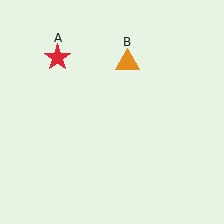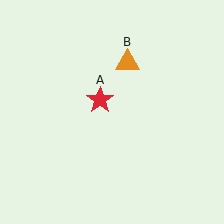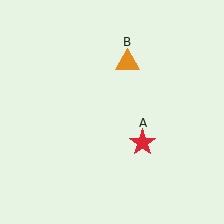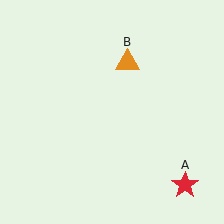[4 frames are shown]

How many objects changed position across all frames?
1 object changed position: red star (object A).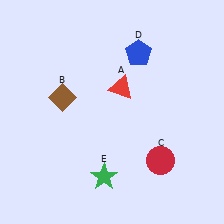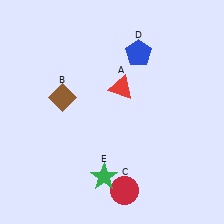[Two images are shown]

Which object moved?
The red circle (C) moved left.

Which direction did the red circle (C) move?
The red circle (C) moved left.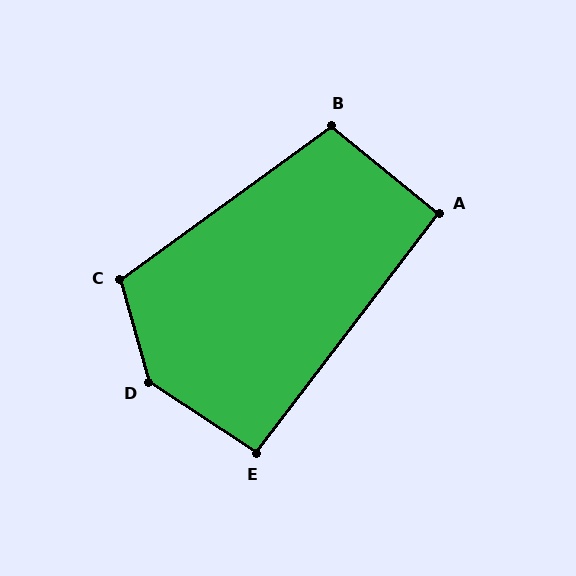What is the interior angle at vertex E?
Approximately 94 degrees (approximately right).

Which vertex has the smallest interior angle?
A, at approximately 92 degrees.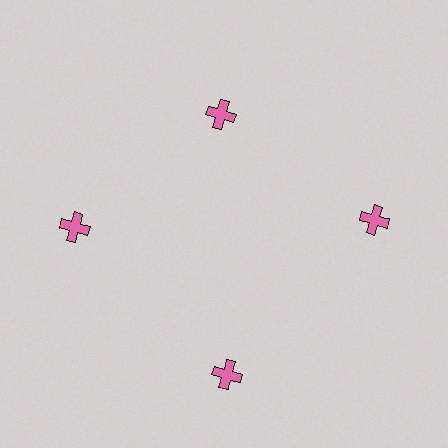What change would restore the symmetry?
The symmetry would be restored by moving it outward, back onto the ring so that all 4 crosses sit at equal angles and equal distance from the center.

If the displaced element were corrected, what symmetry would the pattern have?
It would have 4-fold rotational symmetry — the pattern would map onto itself every 90 degrees.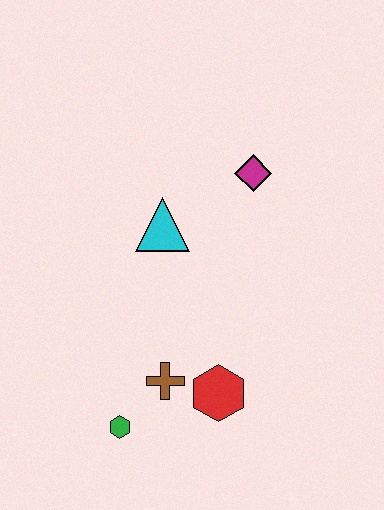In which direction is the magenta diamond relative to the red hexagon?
The magenta diamond is above the red hexagon.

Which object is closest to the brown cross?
The red hexagon is closest to the brown cross.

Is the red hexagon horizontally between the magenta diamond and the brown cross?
Yes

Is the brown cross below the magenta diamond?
Yes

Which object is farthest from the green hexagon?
The magenta diamond is farthest from the green hexagon.